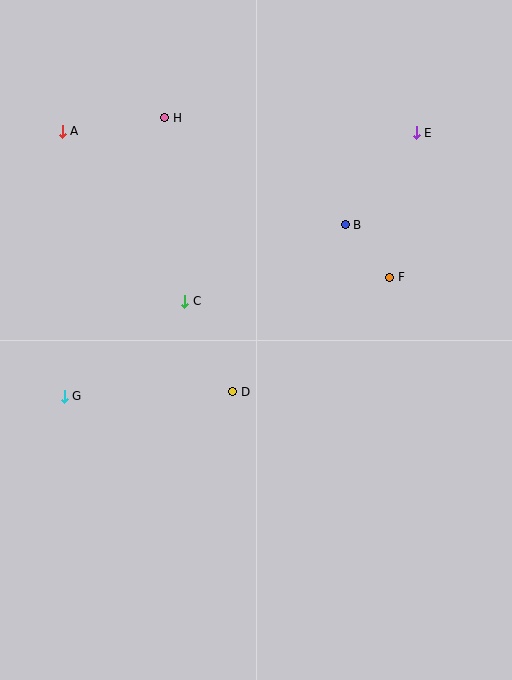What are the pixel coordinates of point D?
Point D is at (233, 392).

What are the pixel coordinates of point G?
Point G is at (64, 396).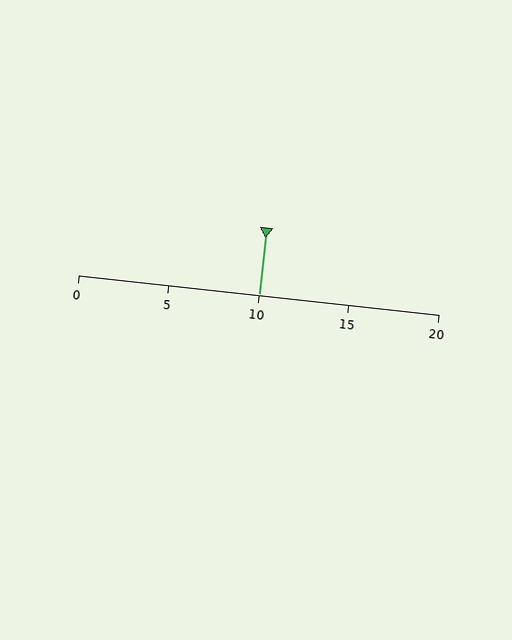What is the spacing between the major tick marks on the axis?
The major ticks are spaced 5 apart.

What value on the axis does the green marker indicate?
The marker indicates approximately 10.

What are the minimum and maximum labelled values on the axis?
The axis runs from 0 to 20.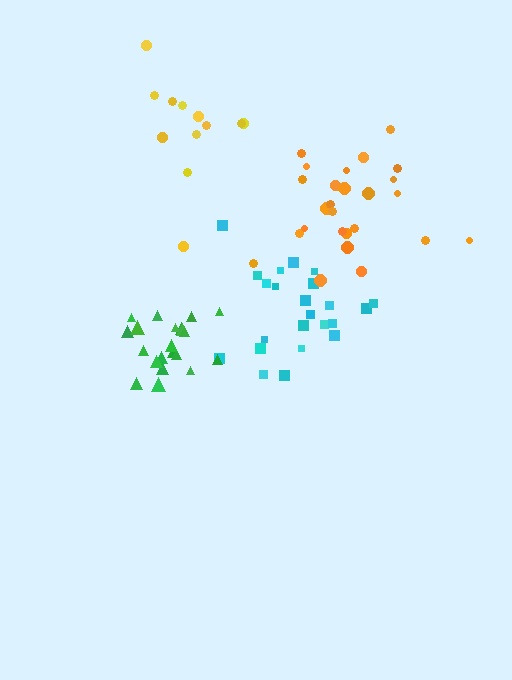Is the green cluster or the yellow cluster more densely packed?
Green.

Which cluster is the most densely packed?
Green.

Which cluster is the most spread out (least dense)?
Yellow.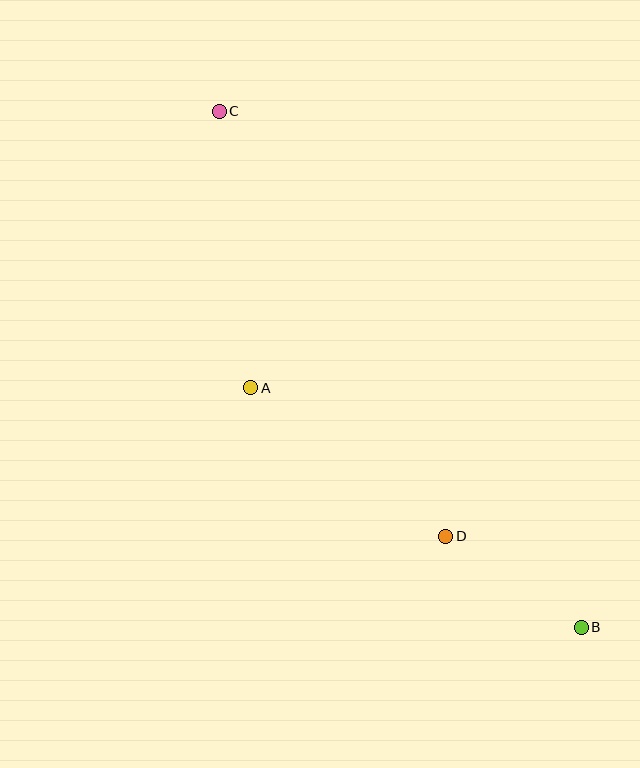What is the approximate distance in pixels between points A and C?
The distance between A and C is approximately 278 pixels.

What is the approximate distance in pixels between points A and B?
The distance between A and B is approximately 408 pixels.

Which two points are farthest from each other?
Points B and C are farthest from each other.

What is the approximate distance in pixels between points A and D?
The distance between A and D is approximately 245 pixels.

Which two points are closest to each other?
Points B and D are closest to each other.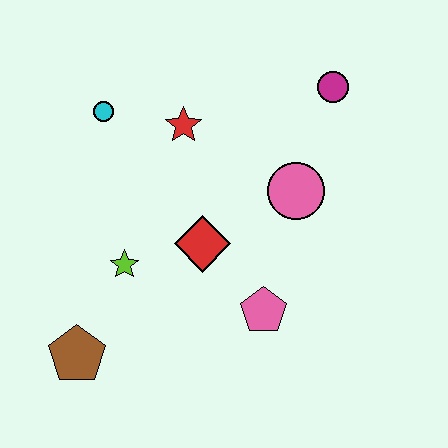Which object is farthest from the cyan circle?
The pink pentagon is farthest from the cyan circle.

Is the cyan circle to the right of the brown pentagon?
Yes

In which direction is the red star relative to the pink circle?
The red star is to the left of the pink circle.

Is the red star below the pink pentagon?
No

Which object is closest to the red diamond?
The lime star is closest to the red diamond.